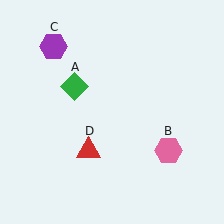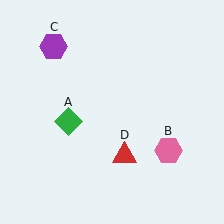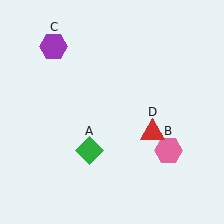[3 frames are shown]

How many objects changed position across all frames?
2 objects changed position: green diamond (object A), red triangle (object D).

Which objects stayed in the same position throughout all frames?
Pink hexagon (object B) and purple hexagon (object C) remained stationary.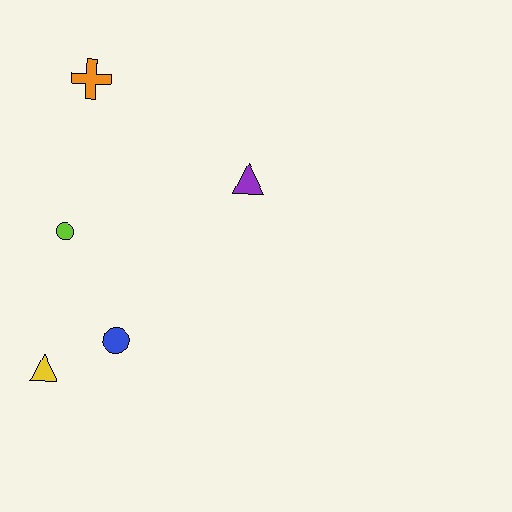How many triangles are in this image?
There are 2 triangles.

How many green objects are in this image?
There are no green objects.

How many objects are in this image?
There are 5 objects.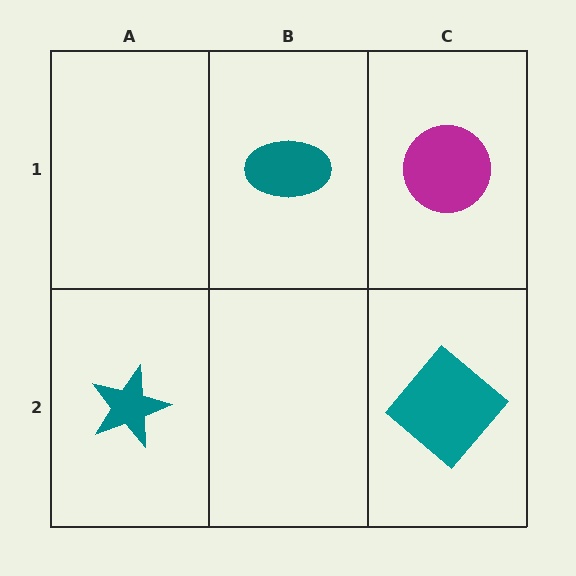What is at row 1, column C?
A magenta circle.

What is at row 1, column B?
A teal ellipse.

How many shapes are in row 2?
2 shapes.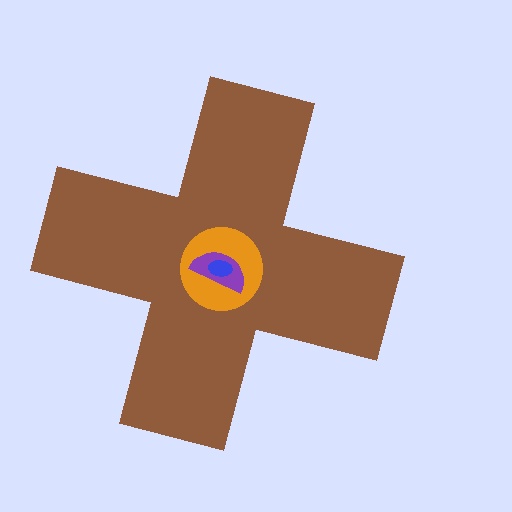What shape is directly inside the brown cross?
The orange circle.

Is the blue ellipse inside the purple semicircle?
Yes.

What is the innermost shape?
The blue ellipse.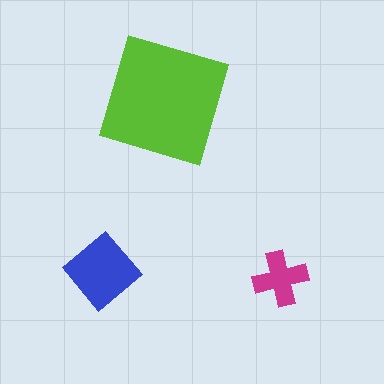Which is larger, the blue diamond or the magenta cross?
The blue diamond.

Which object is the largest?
The lime square.